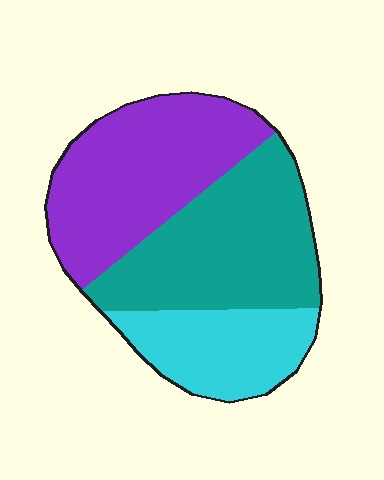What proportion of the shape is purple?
Purple covers 39% of the shape.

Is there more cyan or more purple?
Purple.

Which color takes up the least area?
Cyan, at roughly 20%.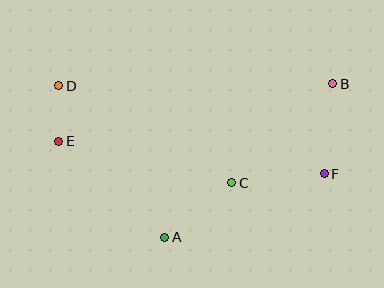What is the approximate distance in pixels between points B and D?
The distance between B and D is approximately 274 pixels.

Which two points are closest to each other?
Points D and E are closest to each other.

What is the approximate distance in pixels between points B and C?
The distance between B and C is approximately 141 pixels.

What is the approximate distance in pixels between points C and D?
The distance between C and D is approximately 199 pixels.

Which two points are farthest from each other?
Points D and F are farthest from each other.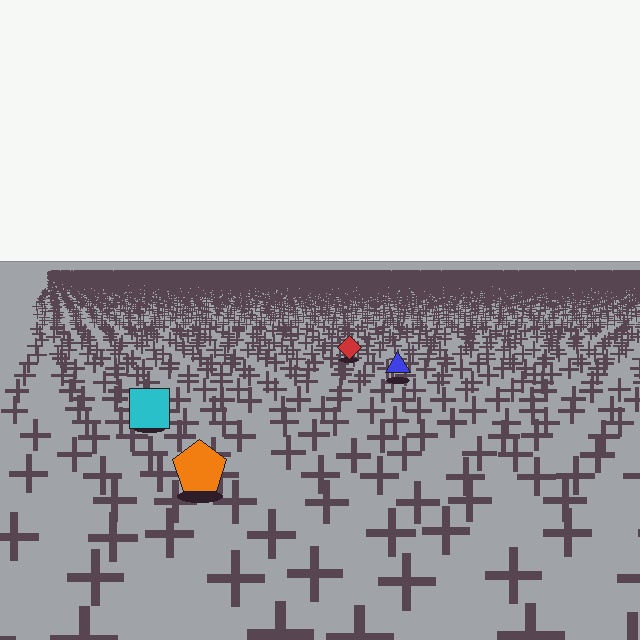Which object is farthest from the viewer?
The red diamond is farthest from the viewer. It appears smaller and the ground texture around it is denser.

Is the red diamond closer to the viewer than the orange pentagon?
No. The orange pentagon is closer — you can tell from the texture gradient: the ground texture is coarser near it.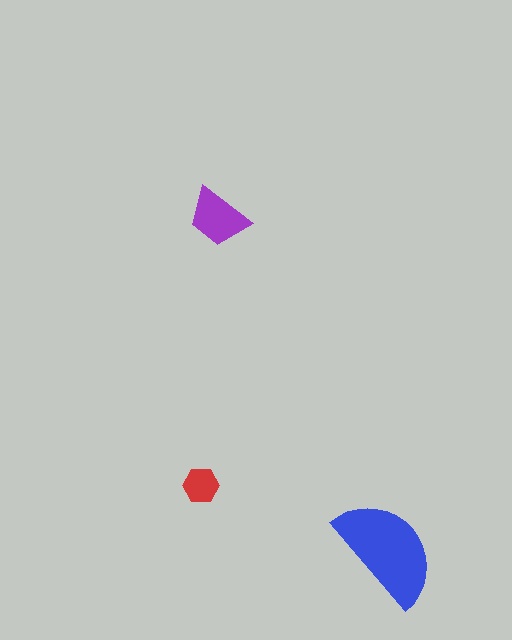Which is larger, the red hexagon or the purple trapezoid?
The purple trapezoid.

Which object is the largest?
The blue semicircle.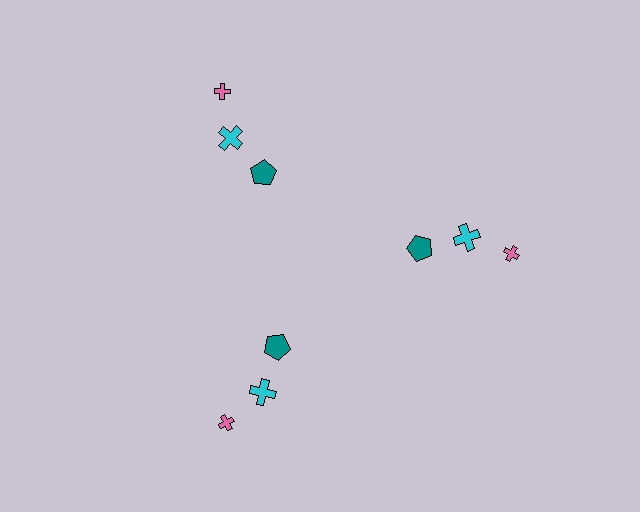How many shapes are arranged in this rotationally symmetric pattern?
There are 9 shapes, arranged in 3 groups of 3.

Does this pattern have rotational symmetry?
Yes, this pattern has 3-fold rotational symmetry. It looks the same after rotating 120 degrees around the center.